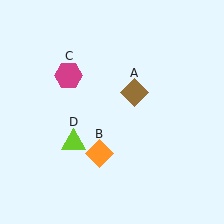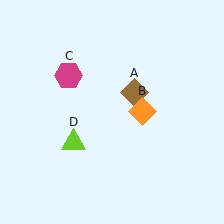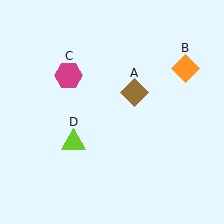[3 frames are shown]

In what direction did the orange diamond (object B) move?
The orange diamond (object B) moved up and to the right.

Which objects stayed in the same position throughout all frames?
Brown diamond (object A) and magenta hexagon (object C) and lime triangle (object D) remained stationary.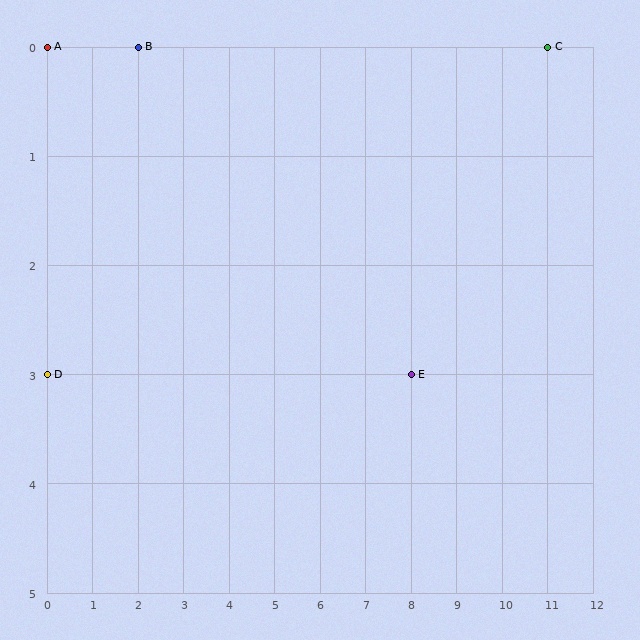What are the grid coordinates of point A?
Point A is at grid coordinates (0, 0).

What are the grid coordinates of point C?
Point C is at grid coordinates (11, 0).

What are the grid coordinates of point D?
Point D is at grid coordinates (0, 3).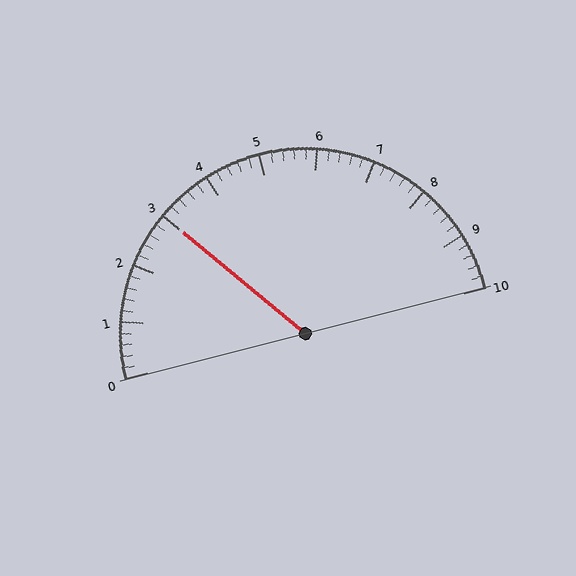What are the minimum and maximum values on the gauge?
The gauge ranges from 0 to 10.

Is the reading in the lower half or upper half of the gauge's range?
The reading is in the lower half of the range (0 to 10).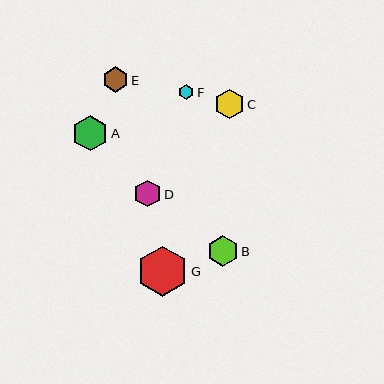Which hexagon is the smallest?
Hexagon F is the smallest with a size of approximately 15 pixels.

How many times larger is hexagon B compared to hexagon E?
Hexagon B is approximately 1.2 times the size of hexagon E.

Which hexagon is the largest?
Hexagon G is the largest with a size of approximately 50 pixels.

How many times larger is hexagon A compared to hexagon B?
Hexagon A is approximately 1.2 times the size of hexagon B.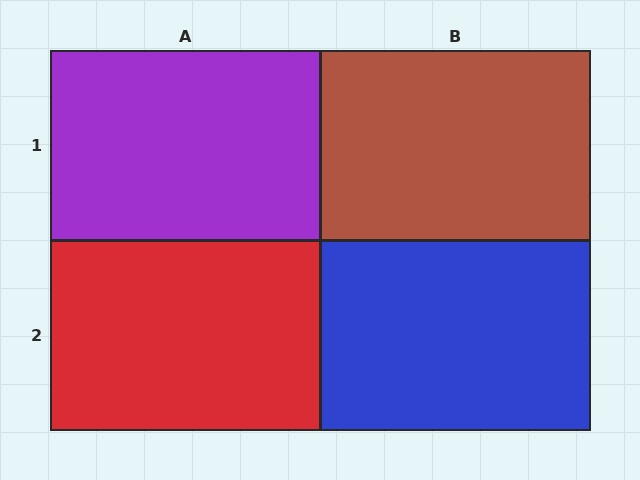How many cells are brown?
1 cell is brown.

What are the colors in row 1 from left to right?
Purple, brown.